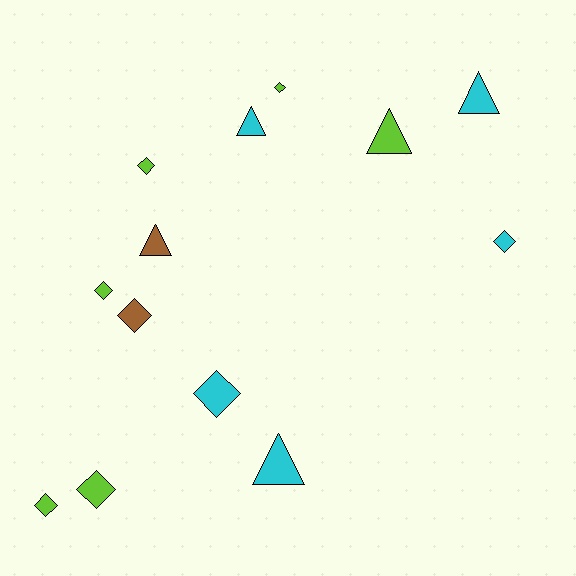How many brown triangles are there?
There is 1 brown triangle.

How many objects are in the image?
There are 13 objects.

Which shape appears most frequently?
Diamond, with 8 objects.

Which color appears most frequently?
Lime, with 6 objects.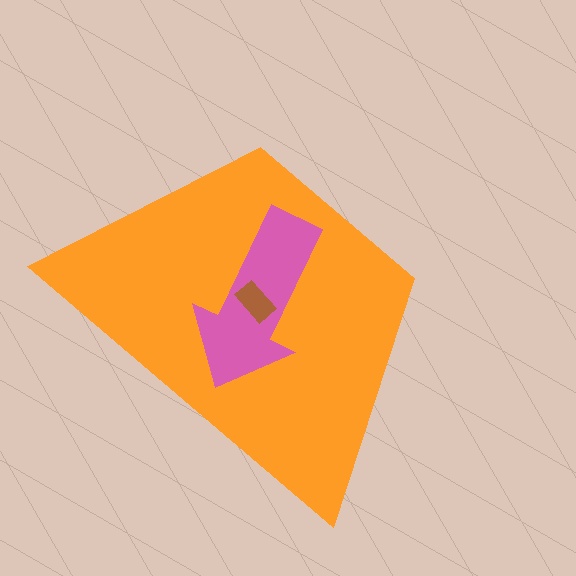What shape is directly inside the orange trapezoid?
The pink arrow.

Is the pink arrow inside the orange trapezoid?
Yes.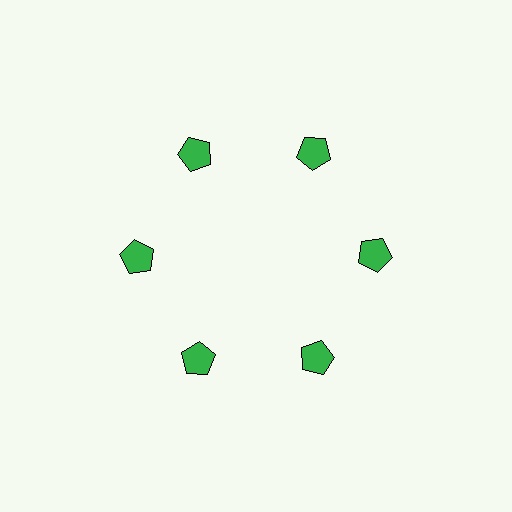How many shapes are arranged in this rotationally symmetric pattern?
There are 6 shapes, arranged in 6 groups of 1.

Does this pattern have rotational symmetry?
Yes, this pattern has 6-fold rotational symmetry. It looks the same after rotating 60 degrees around the center.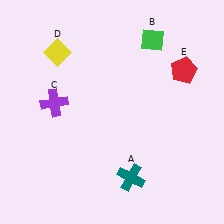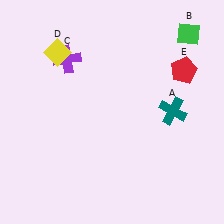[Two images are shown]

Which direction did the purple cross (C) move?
The purple cross (C) moved up.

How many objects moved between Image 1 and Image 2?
3 objects moved between the two images.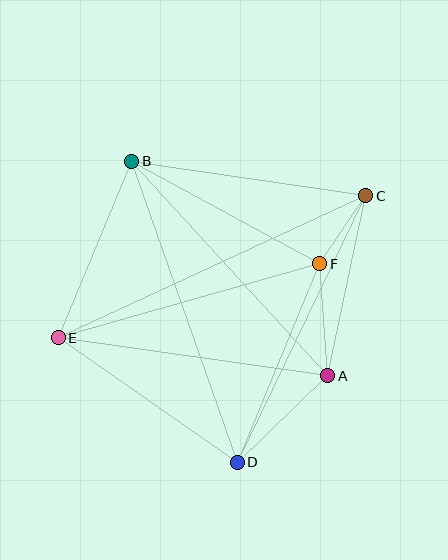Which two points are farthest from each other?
Points C and E are farthest from each other.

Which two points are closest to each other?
Points C and F are closest to each other.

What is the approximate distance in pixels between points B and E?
The distance between B and E is approximately 191 pixels.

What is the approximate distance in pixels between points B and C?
The distance between B and C is approximately 236 pixels.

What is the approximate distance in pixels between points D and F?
The distance between D and F is approximately 215 pixels.